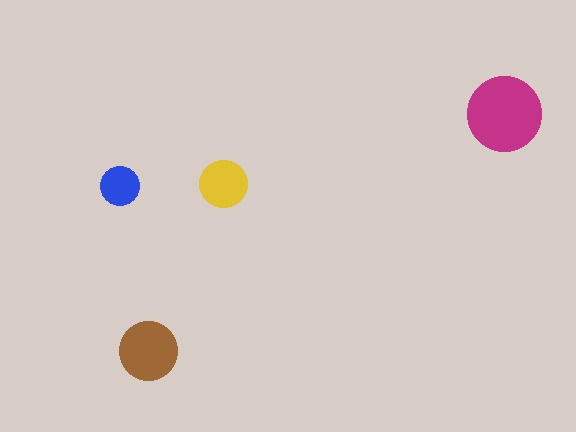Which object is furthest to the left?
The blue circle is leftmost.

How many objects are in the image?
There are 4 objects in the image.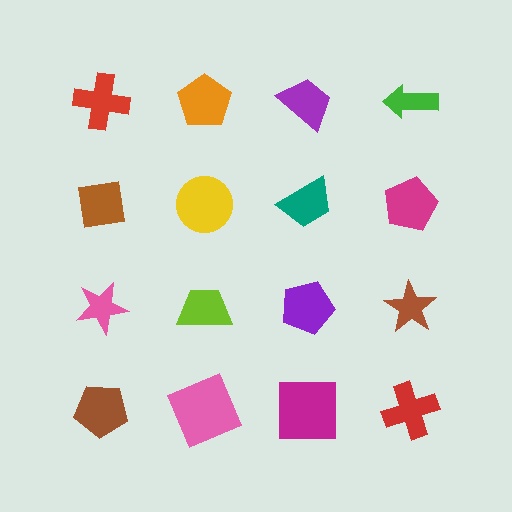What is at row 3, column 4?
A brown star.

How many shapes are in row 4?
4 shapes.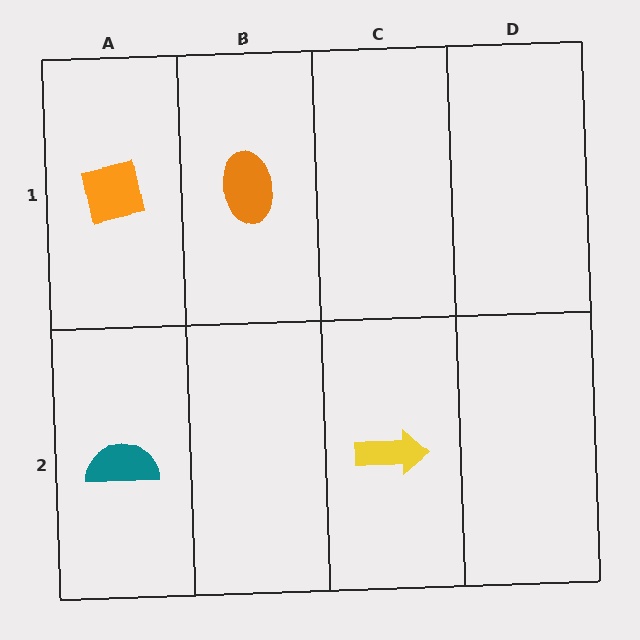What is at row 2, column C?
A yellow arrow.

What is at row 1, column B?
An orange ellipse.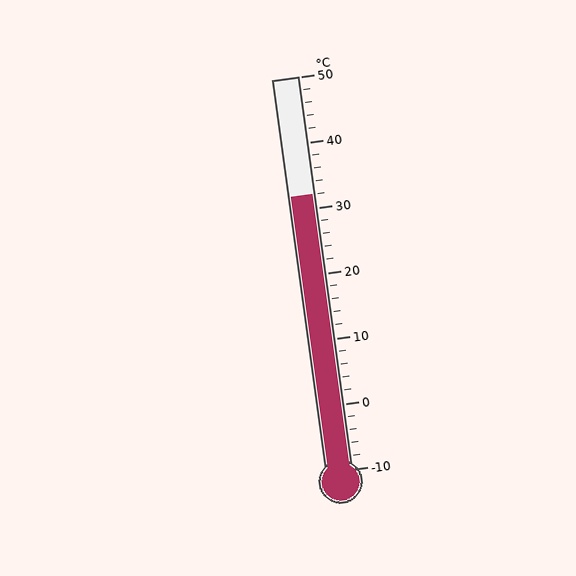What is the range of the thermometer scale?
The thermometer scale ranges from -10°C to 50°C.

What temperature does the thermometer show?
The thermometer shows approximately 32°C.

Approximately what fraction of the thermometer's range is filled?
The thermometer is filled to approximately 70% of its range.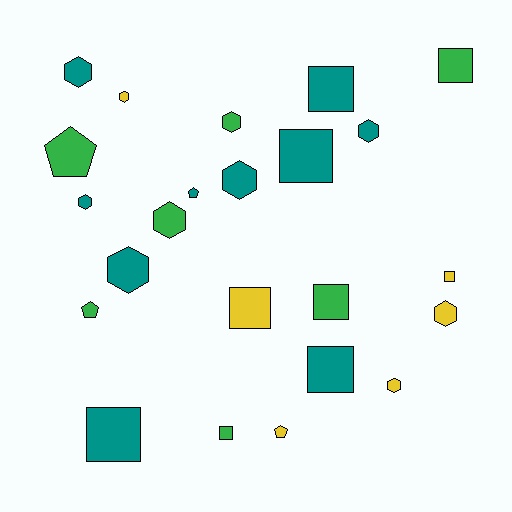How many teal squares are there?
There are 4 teal squares.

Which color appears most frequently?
Teal, with 10 objects.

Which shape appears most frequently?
Hexagon, with 10 objects.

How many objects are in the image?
There are 23 objects.